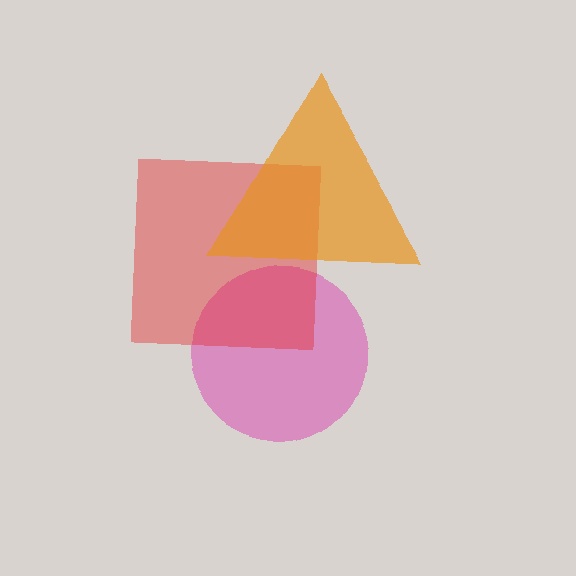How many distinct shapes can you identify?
There are 3 distinct shapes: a pink circle, a red square, an orange triangle.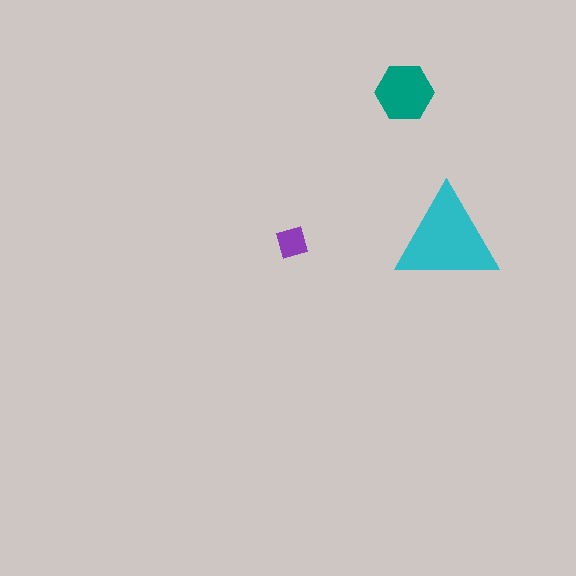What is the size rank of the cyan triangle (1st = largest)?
1st.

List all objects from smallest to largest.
The purple square, the teal hexagon, the cyan triangle.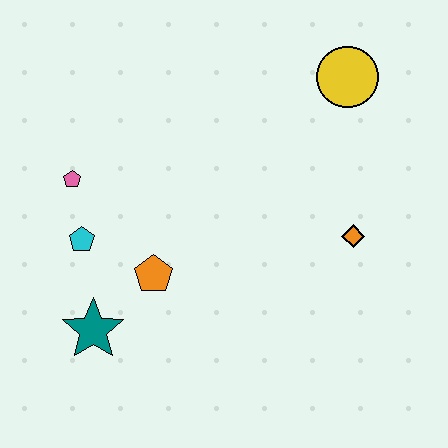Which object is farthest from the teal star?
The yellow circle is farthest from the teal star.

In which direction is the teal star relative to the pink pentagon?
The teal star is below the pink pentagon.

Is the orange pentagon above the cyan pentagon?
No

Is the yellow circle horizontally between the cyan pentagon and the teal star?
No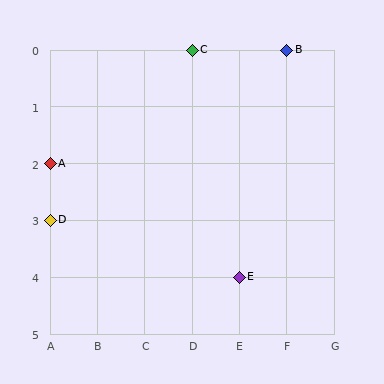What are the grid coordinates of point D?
Point D is at grid coordinates (A, 3).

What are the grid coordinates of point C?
Point C is at grid coordinates (D, 0).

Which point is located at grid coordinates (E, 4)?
Point E is at (E, 4).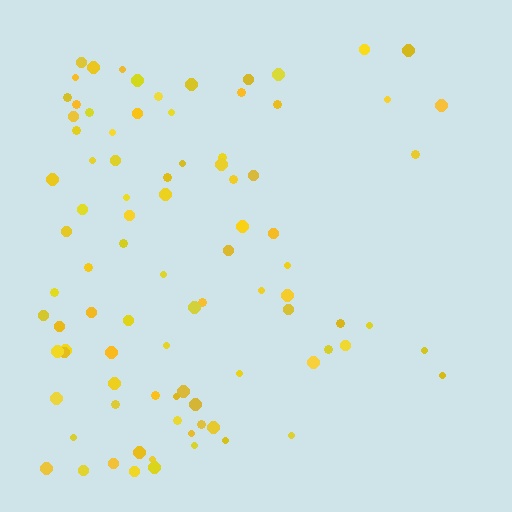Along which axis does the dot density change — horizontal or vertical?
Horizontal.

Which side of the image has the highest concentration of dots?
The left.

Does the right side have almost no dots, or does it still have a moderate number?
Still a moderate number, just noticeably fewer than the left.